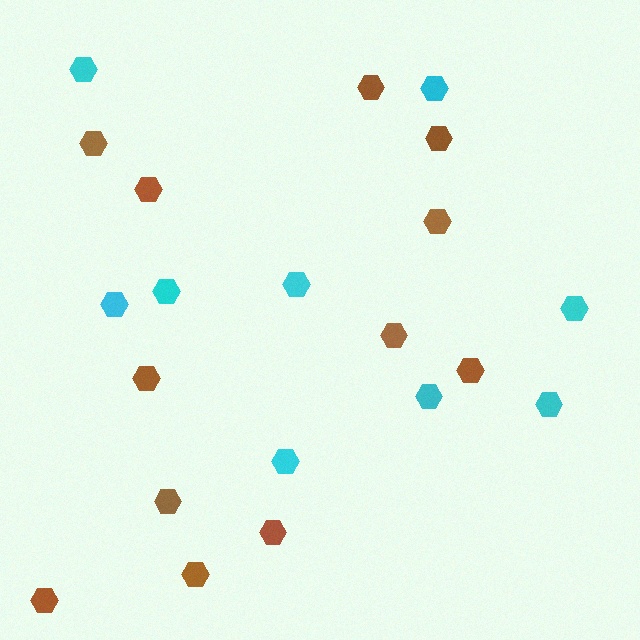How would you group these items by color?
There are 2 groups: one group of cyan hexagons (9) and one group of brown hexagons (12).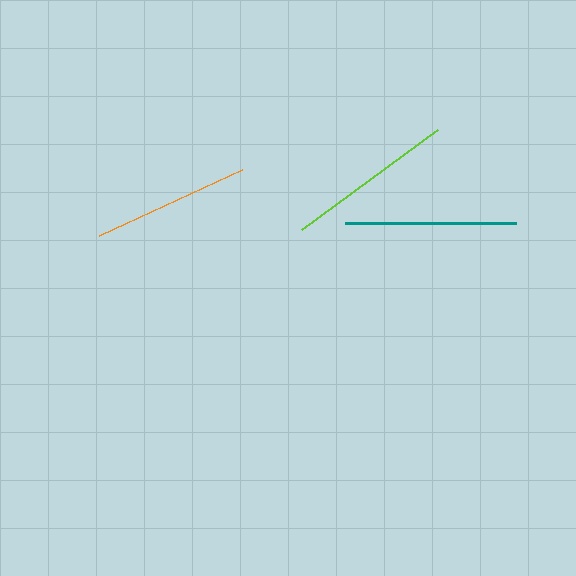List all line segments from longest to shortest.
From longest to shortest: teal, lime, orange.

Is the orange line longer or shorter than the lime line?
The lime line is longer than the orange line.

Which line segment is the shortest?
The orange line is the shortest at approximately 157 pixels.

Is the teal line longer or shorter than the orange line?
The teal line is longer than the orange line.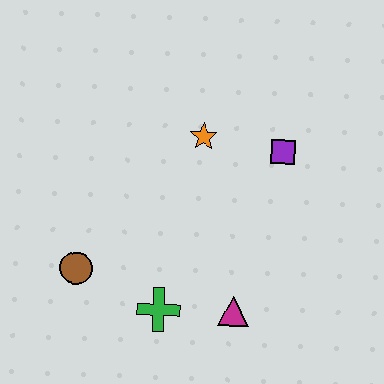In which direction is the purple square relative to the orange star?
The purple square is to the right of the orange star.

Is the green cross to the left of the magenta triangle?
Yes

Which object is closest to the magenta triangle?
The green cross is closest to the magenta triangle.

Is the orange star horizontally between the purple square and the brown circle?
Yes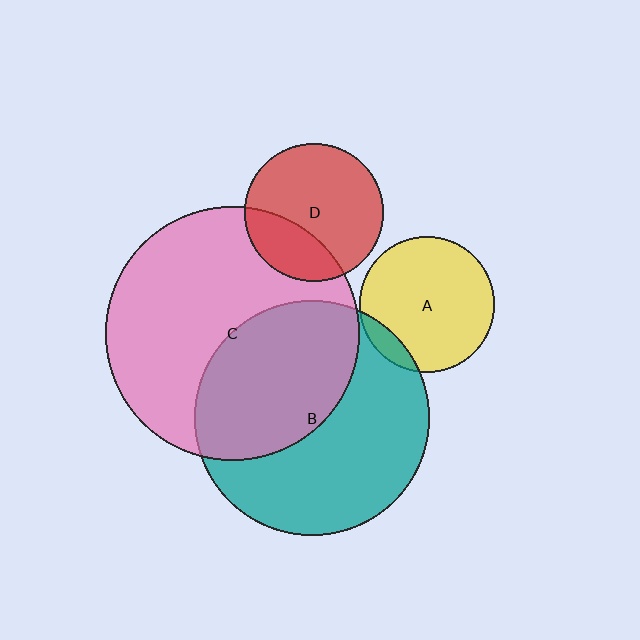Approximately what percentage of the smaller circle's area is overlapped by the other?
Approximately 45%.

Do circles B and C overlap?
Yes.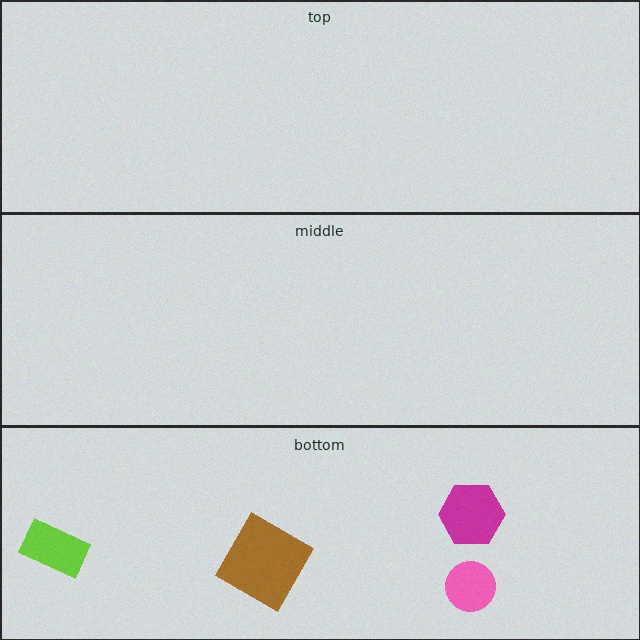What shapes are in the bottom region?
The lime rectangle, the magenta hexagon, the brown square, the pink circle.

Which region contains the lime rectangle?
The bottom region.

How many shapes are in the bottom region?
4.